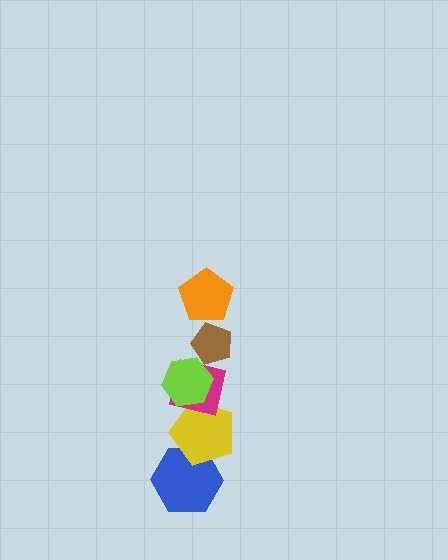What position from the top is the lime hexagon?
The lime hexagon is 3rd from the top.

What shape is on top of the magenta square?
The lime hexagon is on top of the magenta square.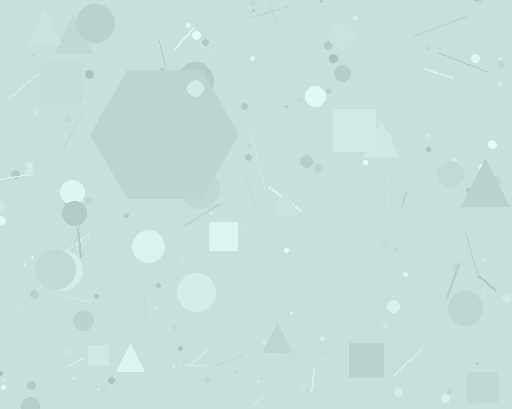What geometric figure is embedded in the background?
A hexagon is embedded in the background.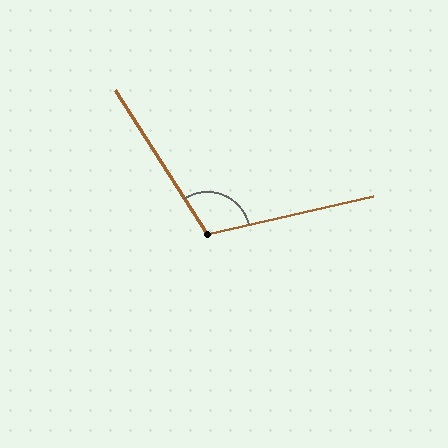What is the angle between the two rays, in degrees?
Approximately 110 degrees.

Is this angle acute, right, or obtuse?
It is obtuse.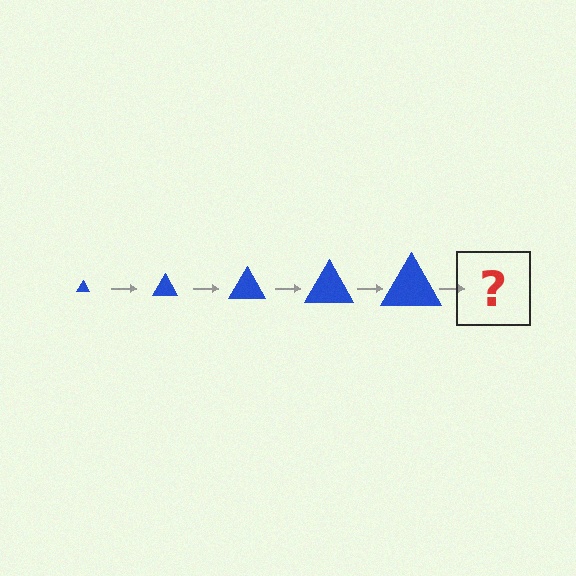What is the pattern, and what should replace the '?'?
The pattern is that the triangle gets progressively larger each step. The '?' should be a blue triangle, larger than the previous one.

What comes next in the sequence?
The next element should be a blue triangle, larger than the previous one.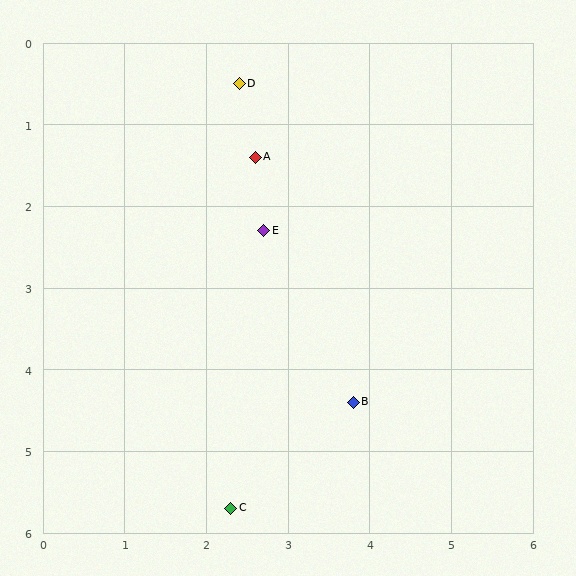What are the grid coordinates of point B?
Point B is at approximately (3.8, 4.4).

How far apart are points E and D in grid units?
Points E and D are about 1.8 grid units apart.